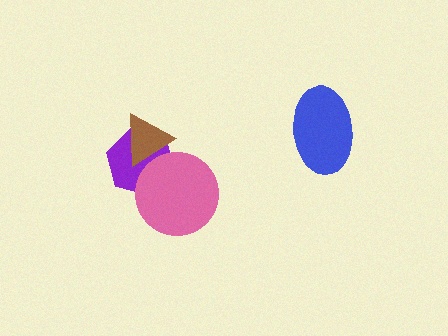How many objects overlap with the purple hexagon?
2 objects overlap with the purple hexagon.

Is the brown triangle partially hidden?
Yes, it is partially covered by another shape.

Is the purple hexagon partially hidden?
Yes, it is partially covered by another shape.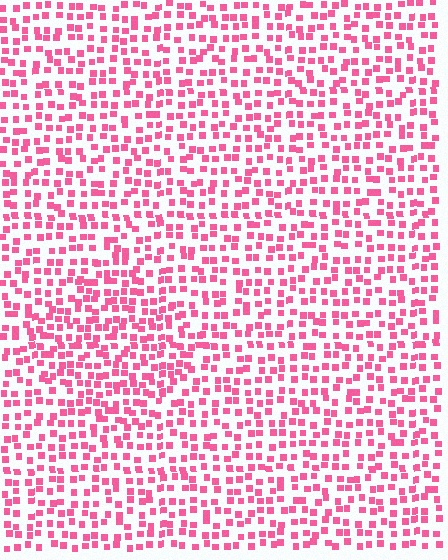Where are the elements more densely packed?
The elements are more densely packed inside the diamond boundary.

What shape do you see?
I see a diamond.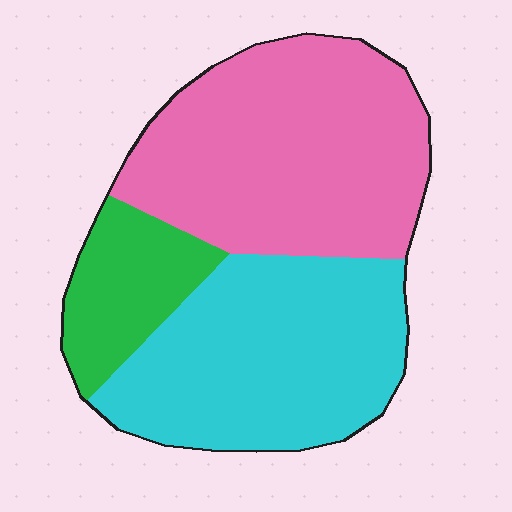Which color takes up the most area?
Pink, at roughly 45%.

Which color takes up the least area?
Green, at roughly 15%.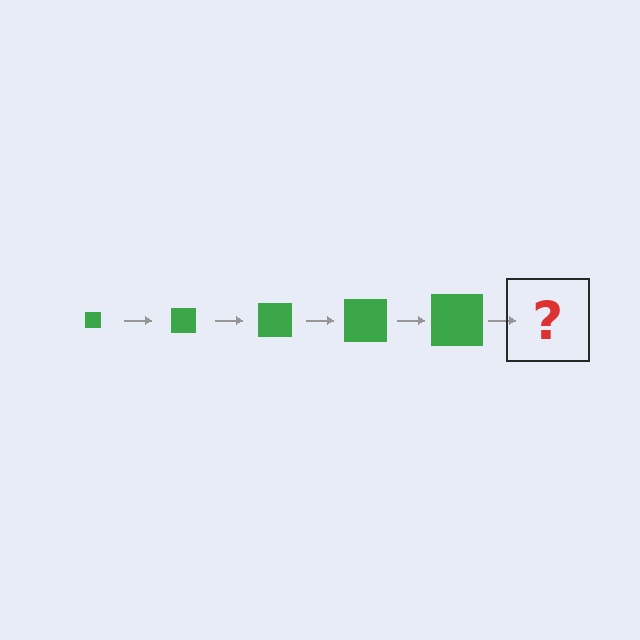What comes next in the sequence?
The next element should be a green square, larger than the previous one.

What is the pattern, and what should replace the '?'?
The pattern is that the square gets progressively larger each step. The '?' should be a green square, larger than the previous one.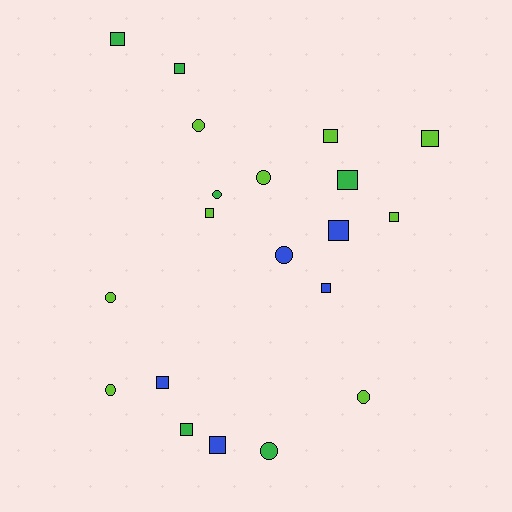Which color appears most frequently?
Lime, with 9 objects.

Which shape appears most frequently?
Square, with 12 objects.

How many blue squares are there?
There are 4 blue squares.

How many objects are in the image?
There are 20 objects.